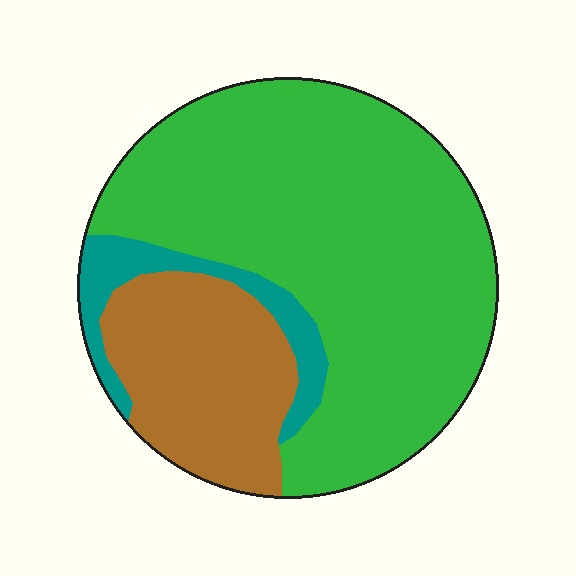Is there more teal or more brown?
Brown.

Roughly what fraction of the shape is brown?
Brown takes up about one quarter (1/4) of the shape.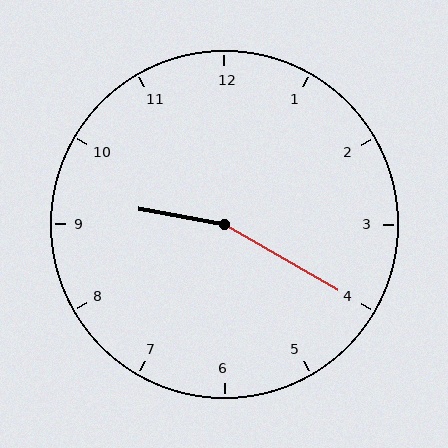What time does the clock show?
9:20.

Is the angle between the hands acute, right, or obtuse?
It is obtuse.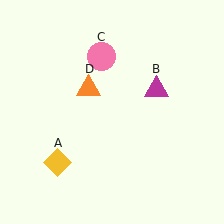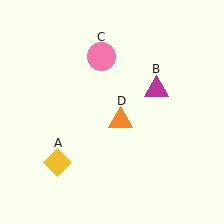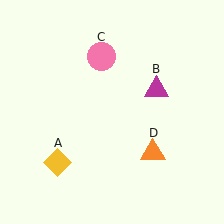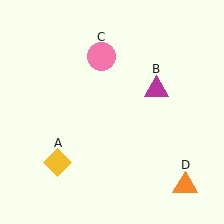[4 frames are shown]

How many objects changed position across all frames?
1 object changed position: orange triangle (object D).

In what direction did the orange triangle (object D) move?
The orange triangle (object D) moved down and to the right.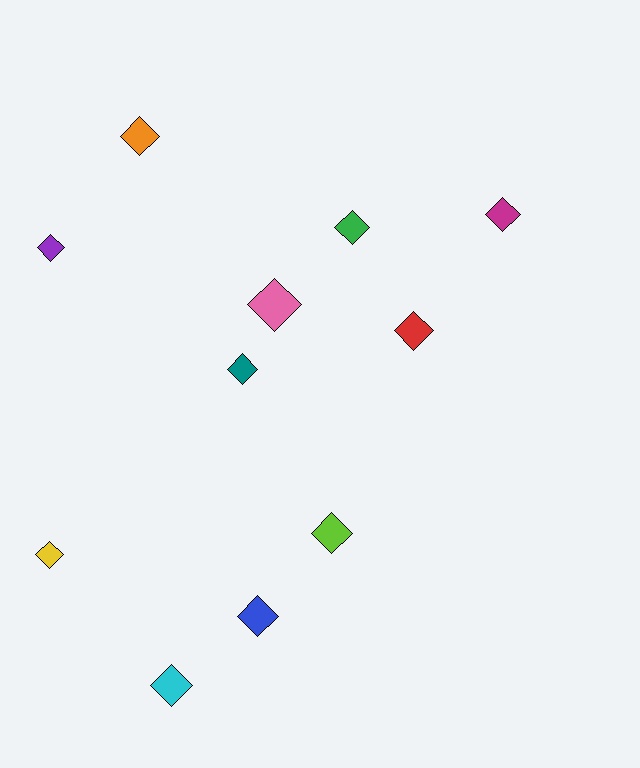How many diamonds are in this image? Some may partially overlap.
There are 11 diamonds.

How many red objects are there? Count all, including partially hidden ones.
There is 1 red object.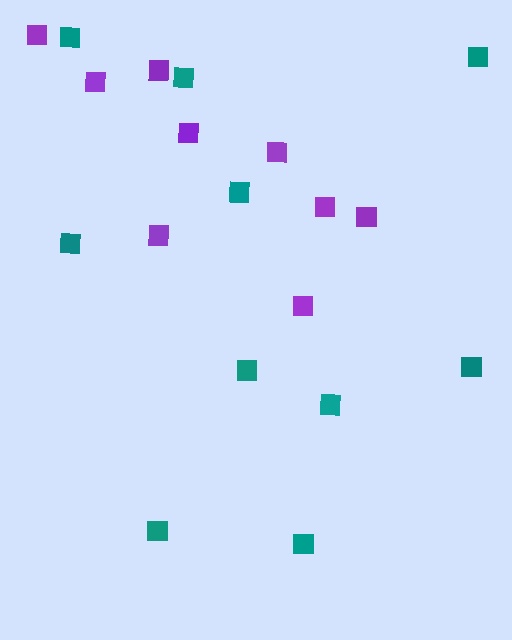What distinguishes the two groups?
There are 2 groups: one group of purple squares (9) and one group of teal squares (10).